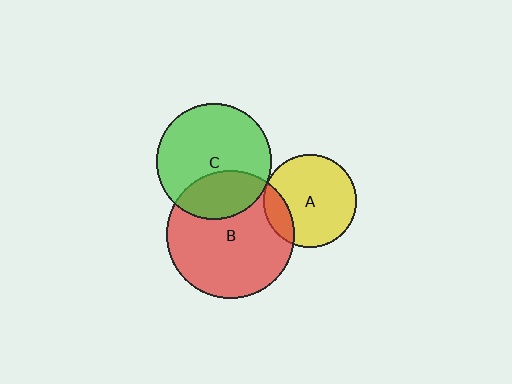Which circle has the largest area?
Circle B (red).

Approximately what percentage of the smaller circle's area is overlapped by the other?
Approximately 15%.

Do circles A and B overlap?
Yes.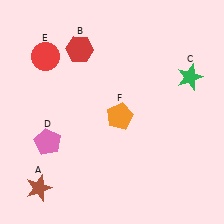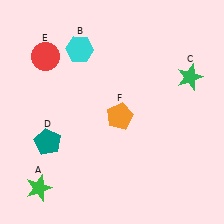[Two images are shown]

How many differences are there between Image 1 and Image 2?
There are 3 differences between the two images.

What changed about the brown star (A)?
In Image 1, A is brown. In Image 2, it changed to green.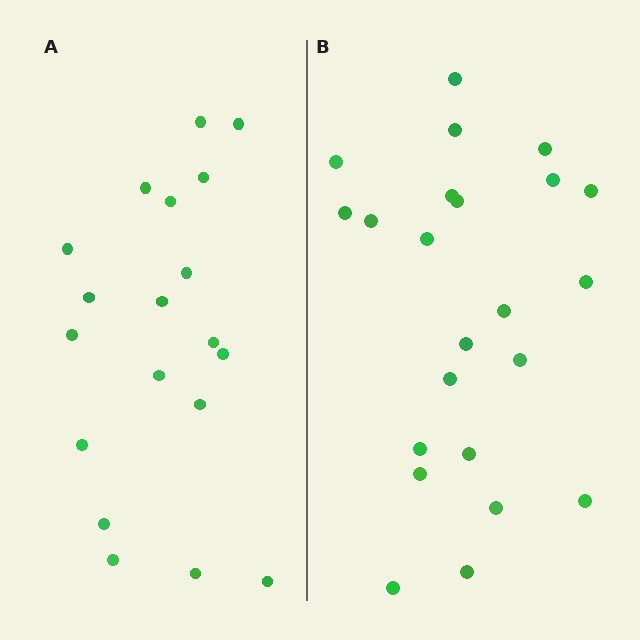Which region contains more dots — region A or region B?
Region B (the right region) has more dots.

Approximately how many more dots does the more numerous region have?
Region B has about 4 more dots than region A.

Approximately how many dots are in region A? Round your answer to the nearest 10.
About 20 dots. (The exact count is 19, which rounds to 20.)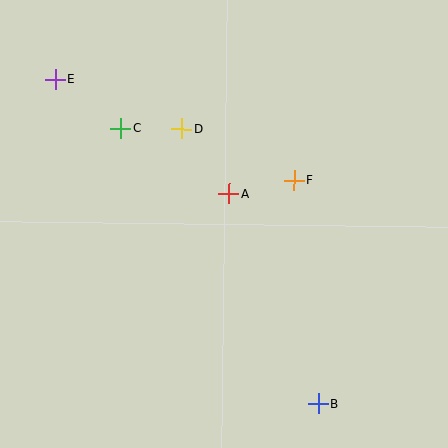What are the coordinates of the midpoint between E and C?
The midpoint between E and C is at (88, 103).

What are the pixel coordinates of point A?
Point A is at (229, 194).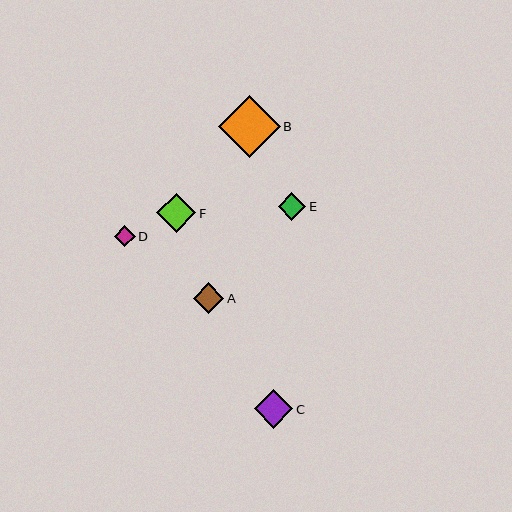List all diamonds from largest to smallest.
From largest to smallest: B, F, C, A, E, D.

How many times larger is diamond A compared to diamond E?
Diamond A is approximately 1.1 times the size of diamond E.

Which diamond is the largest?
Diamond B is the largest with a size of approximately 62 pixels.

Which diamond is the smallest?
Diamond D is the smallest with a size of approximately 21 pixels.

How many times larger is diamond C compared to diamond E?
Diamond C is approximately 1.4 times the size of diamond E.